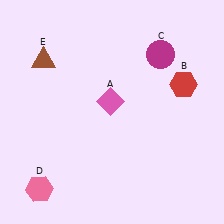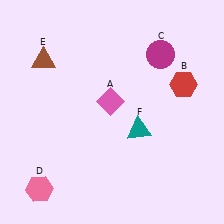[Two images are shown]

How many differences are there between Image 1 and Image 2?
There is 1 difference between the two images.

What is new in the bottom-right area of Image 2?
A teal triangle (F) was added in the bottom-right area of Image 2.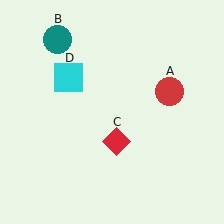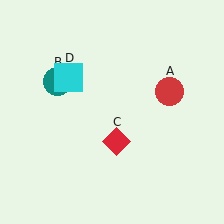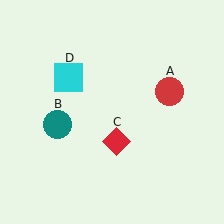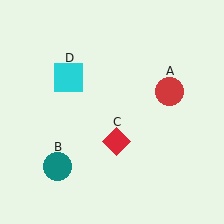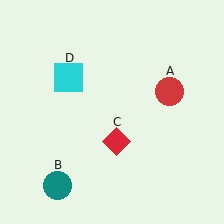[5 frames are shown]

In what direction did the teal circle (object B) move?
The teal circle (object B) moved down.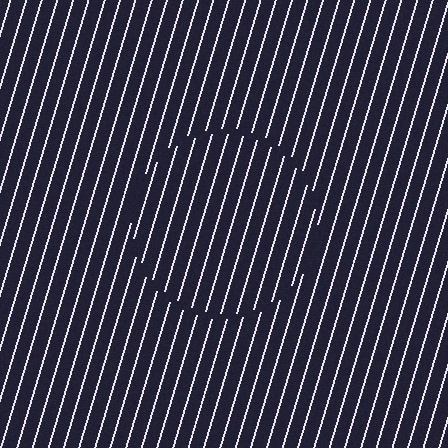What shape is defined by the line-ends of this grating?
An illusory circle. The interior of the shape contains the same grating, shifted by half a period — the contour is defined by the phase discontinuity where line-ends from the inner and outer gratings abut.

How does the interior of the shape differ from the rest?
The interior of the shape contains the same grating, shifted by half a period — the contour is defined by the phase discontinuity where line-ends from the inner and outer gratings abut.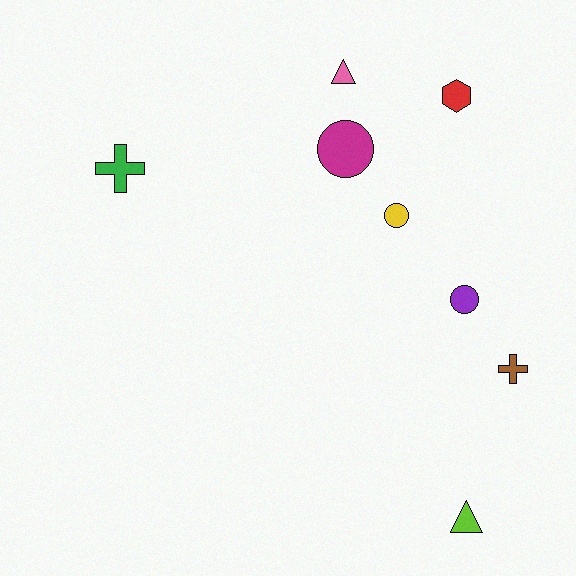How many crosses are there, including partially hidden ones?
There are 2 crosses.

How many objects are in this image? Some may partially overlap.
There are 8 objects.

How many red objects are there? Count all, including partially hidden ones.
There is 1 red object.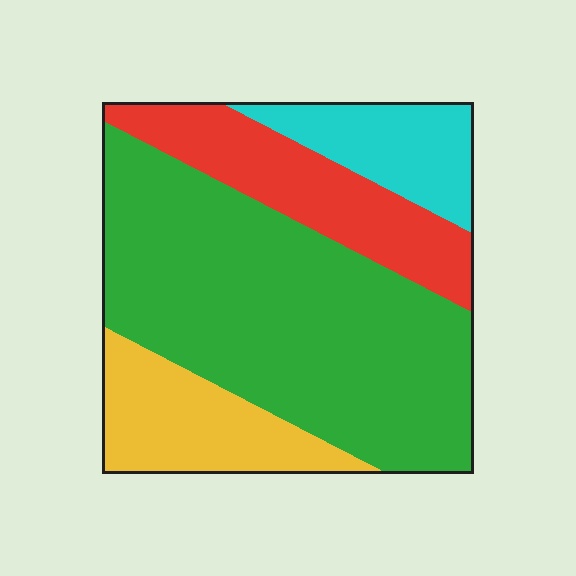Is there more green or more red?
Green.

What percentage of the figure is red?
Red takes up about one fifth (1/5) of the figure.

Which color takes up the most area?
Green, at roughly 55%.